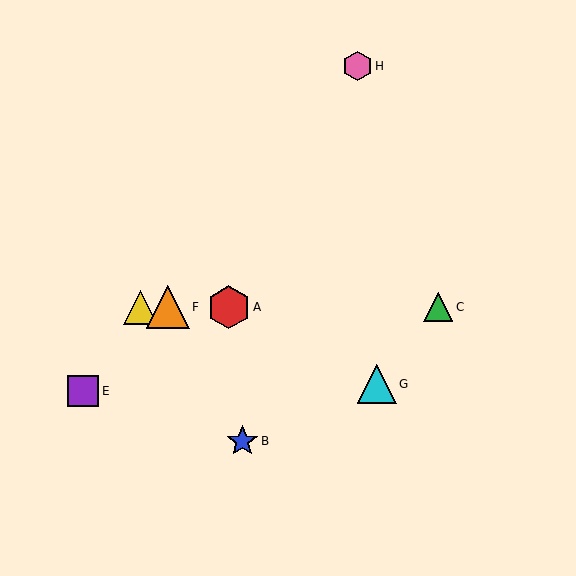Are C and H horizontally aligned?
No, C is at y≈307 and H is at y≈66.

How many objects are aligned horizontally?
4 objects (A, C, D, F) are aligned horizontally.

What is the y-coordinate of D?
Object D is at y≈307.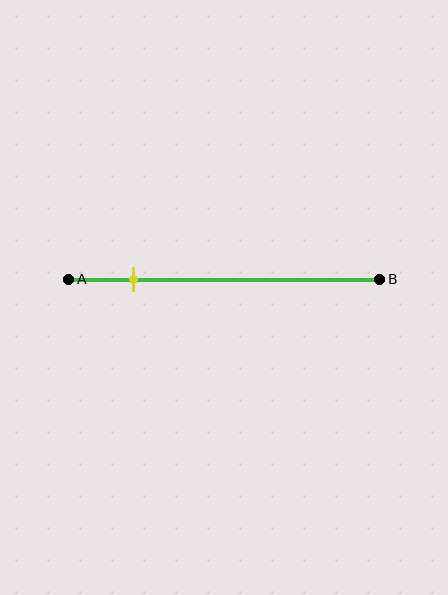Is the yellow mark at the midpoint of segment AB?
No, the mark is at about 20% from A, not at the 50% midpoint.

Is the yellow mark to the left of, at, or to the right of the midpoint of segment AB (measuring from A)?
The yellow mark is to the left of the midpoint of segment AB.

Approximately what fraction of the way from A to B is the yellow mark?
The yellow mark is approximately 20% of the way from A to B.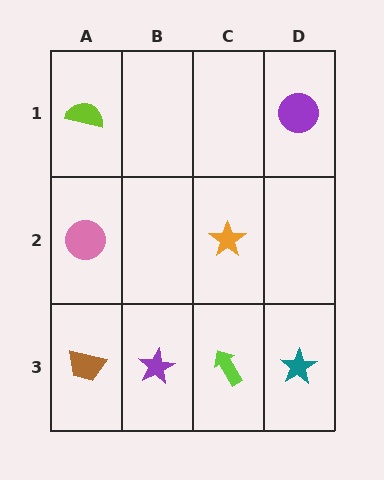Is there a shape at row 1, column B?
No, that cell is empty.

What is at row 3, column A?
A brown trapezoid.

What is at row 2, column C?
An orange star.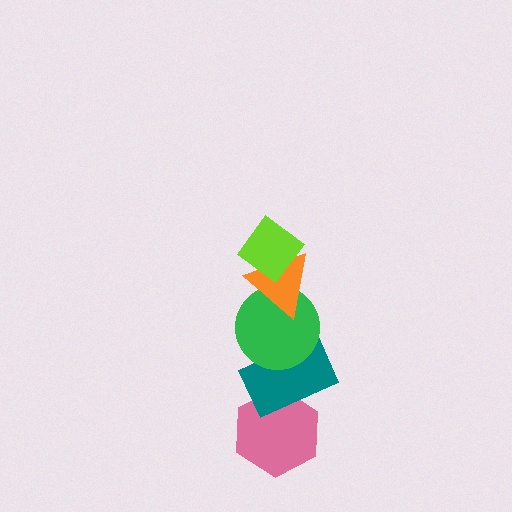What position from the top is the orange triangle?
The orange triangle is 2nd from the top.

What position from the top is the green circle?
The green circle is 3rd from the top.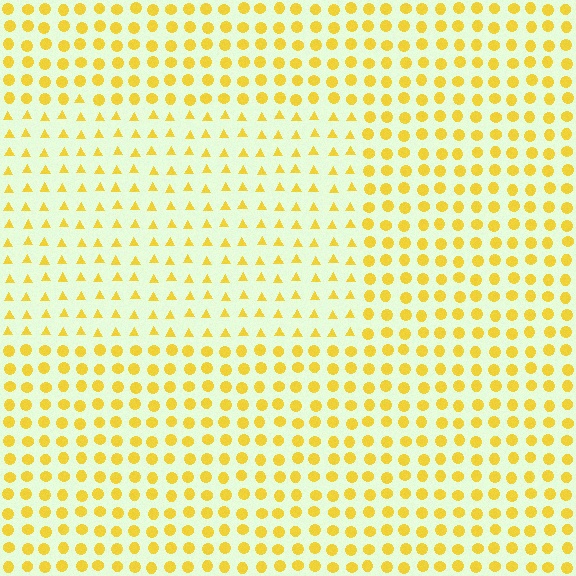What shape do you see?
I see a rectangle.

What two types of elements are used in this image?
The image uses triangles inside the rectangle region and circles outside it.